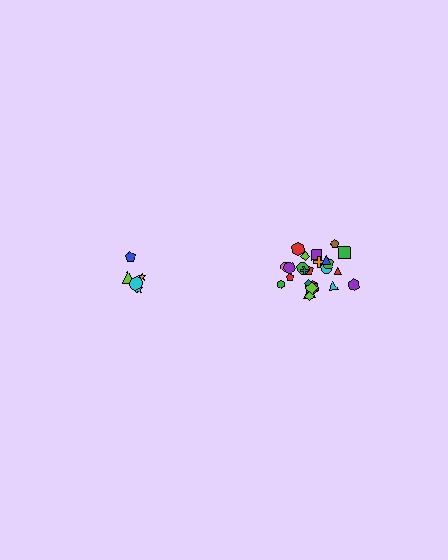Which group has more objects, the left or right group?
The right group.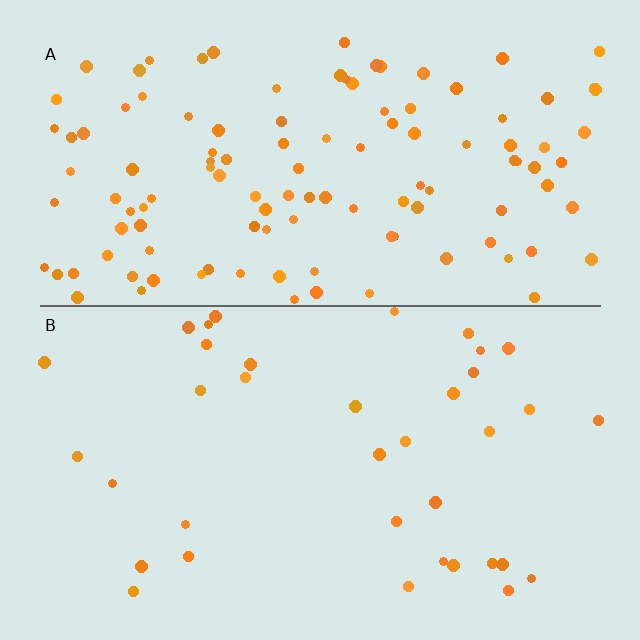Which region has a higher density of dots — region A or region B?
A (the top).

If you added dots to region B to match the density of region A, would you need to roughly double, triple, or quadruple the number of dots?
Approximately triple.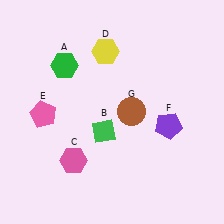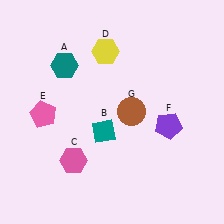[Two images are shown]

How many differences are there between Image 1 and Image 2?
There are 2 differences between the two images.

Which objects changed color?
A changed from green to teal. B changed from green to teal.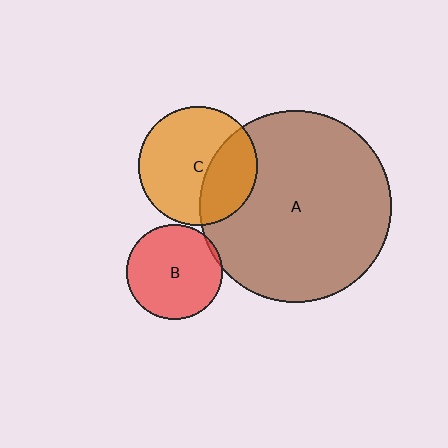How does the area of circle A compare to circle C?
Approximately 2.6 times.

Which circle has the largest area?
Circle A (brown).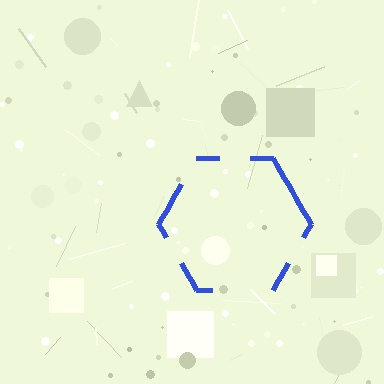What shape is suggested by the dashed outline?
The dashed outline suggests a hexagon.